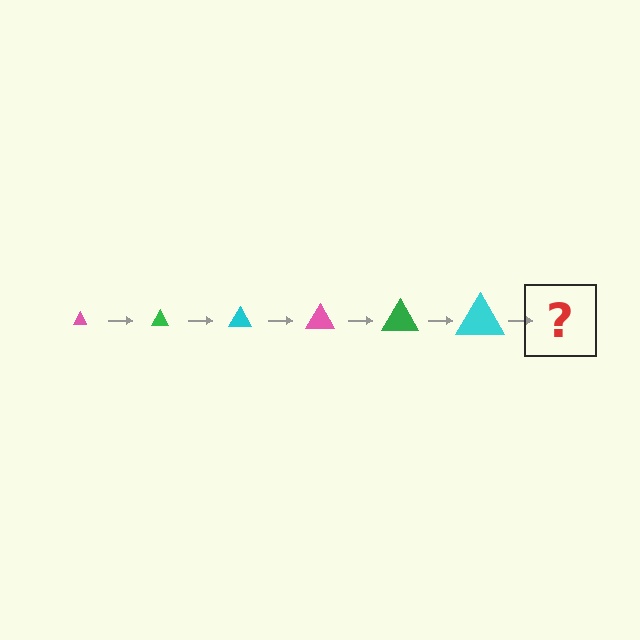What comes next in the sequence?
The next element should be a pink triangle, larger than the previous one.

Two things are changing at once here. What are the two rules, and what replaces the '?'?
The two rules are that the triangle grows larger each step and the color cycles through pink, green, and cyan. The '?' should be a pink triangle, larger than the previous one.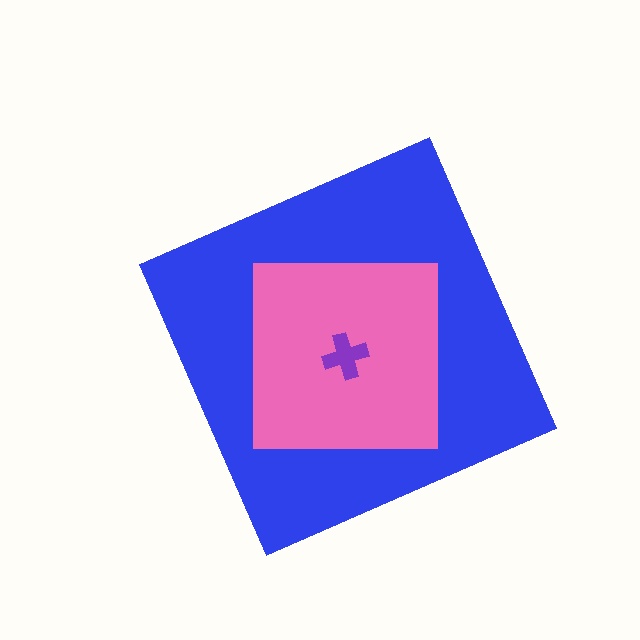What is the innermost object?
The purple cross.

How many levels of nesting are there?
3.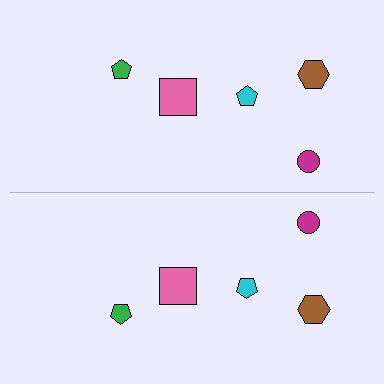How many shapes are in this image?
There are 10 shapes in this image.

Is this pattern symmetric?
Yes, this pattern has bilateral (reflection) symmetry.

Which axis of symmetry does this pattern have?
The pattern has a horizontal axis of symmetry running through the center of the image.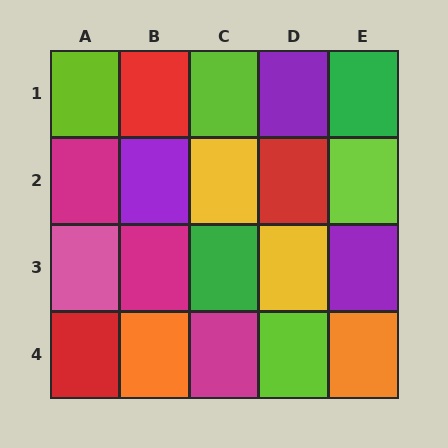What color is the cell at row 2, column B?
Purple.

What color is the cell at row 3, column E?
Purple.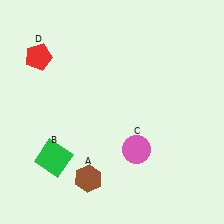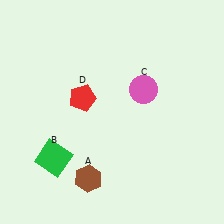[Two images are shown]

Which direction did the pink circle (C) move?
The pink circle (C) moved up.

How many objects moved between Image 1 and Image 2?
2 objects moved between the two images.